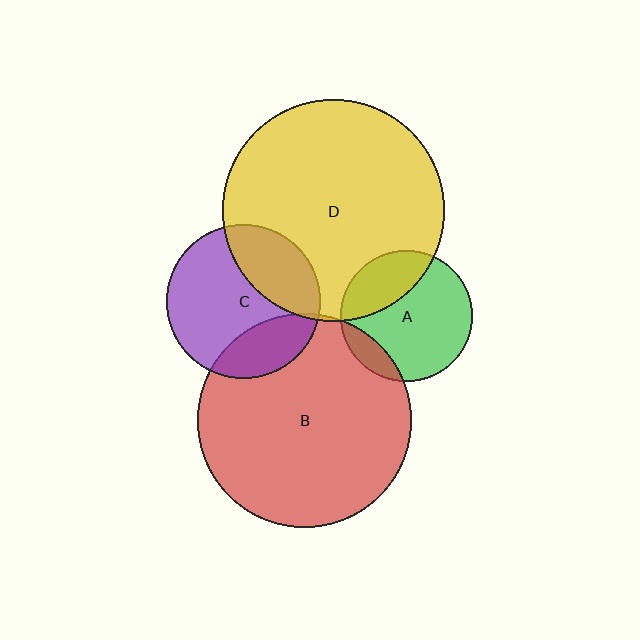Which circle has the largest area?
Circle D (yellow).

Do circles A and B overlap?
Yes.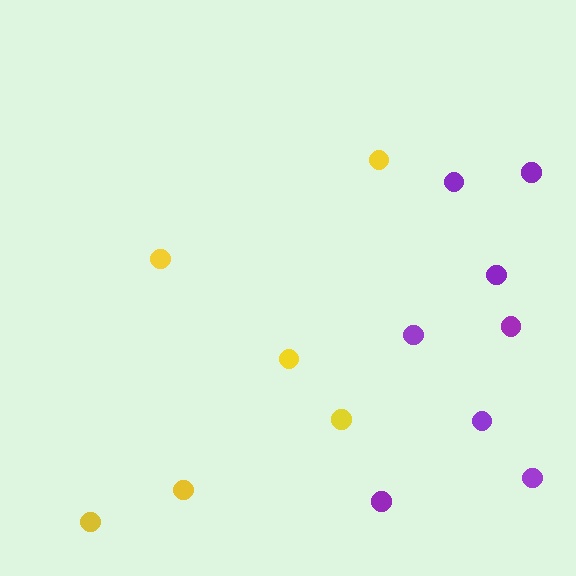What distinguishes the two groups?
There are 2 groups: one group of purple circles (8) and one group of yellow circles (6).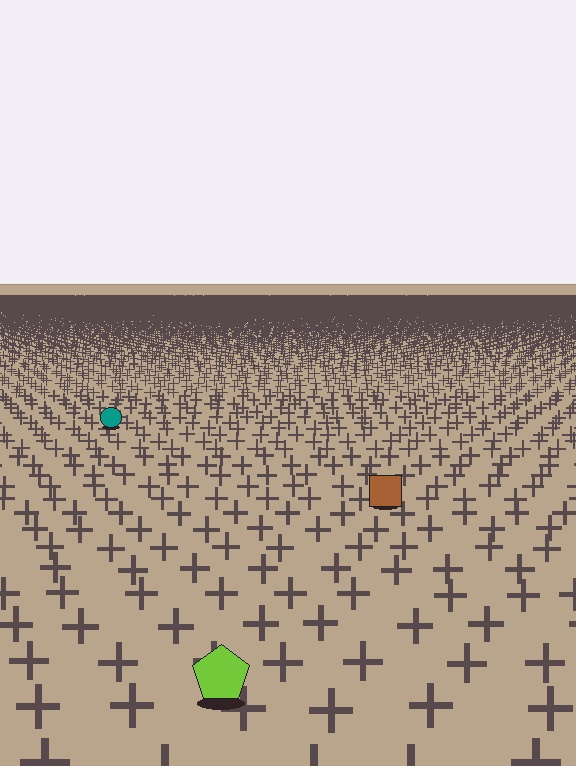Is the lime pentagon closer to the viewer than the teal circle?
Yes. The lime pentagon is closer — you can tell from the texture gradient: the ground texture is coarser near it.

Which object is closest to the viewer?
The lime pentagon is closest. The texture marks near it are larger and more spread out.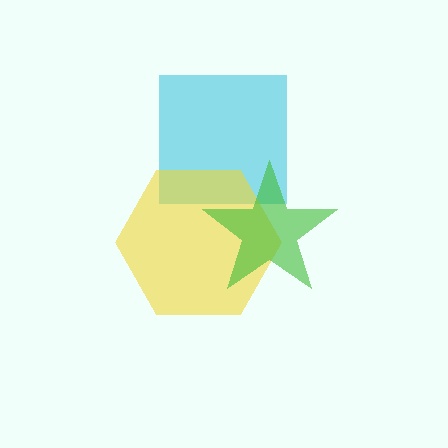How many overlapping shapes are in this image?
There are 3 overlapping shapes in the image.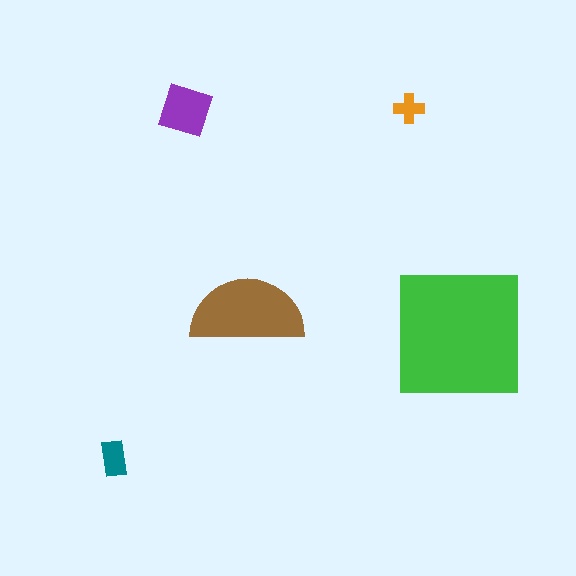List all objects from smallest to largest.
The orange cross, the teal rectangle, the purple diamond, the brown semicircle, the green square.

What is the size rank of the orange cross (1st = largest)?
5th.